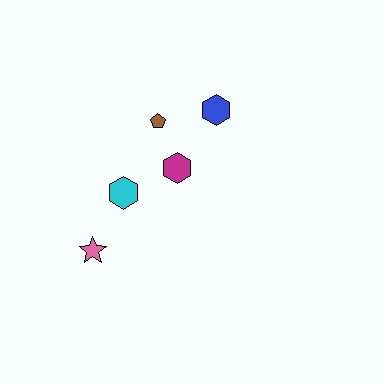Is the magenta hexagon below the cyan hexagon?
No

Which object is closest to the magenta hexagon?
The brown pentagon is closest to the magenta hexagon.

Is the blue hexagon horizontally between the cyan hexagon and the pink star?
No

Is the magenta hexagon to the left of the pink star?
No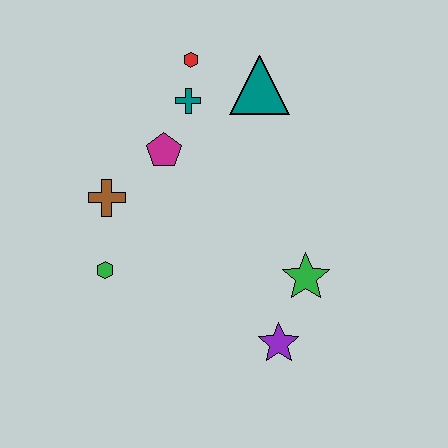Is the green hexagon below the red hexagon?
Yes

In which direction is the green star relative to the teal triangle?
The green star is below the teal triangle.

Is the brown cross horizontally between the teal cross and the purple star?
No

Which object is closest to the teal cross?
The red hexagon is closest to the teal cross.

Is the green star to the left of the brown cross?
No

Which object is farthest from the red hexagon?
The purple star is farthest from the red hexagon.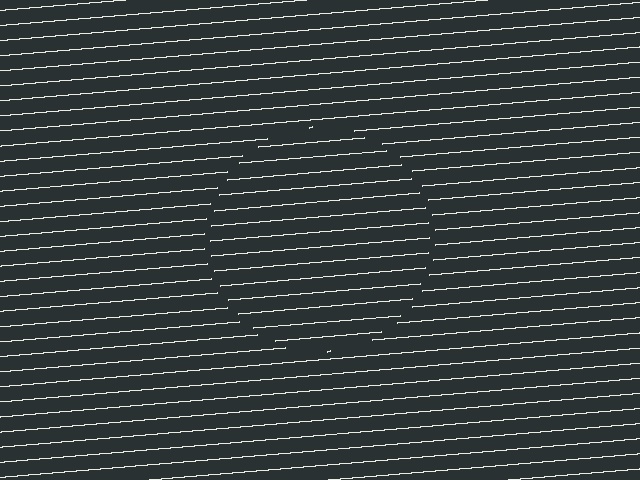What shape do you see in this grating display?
An illusory circle. The interior of the shape contains the same grating, shifted by half a period — the contour is defined by the phase discontinuity where line-ends from the inner and outer gratings abut.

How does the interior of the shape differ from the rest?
The interior of the shape contains the same grating, shifted by half a period — the contour is defined by the phase discontinuity where line-ends from the inner and outer gratings abut.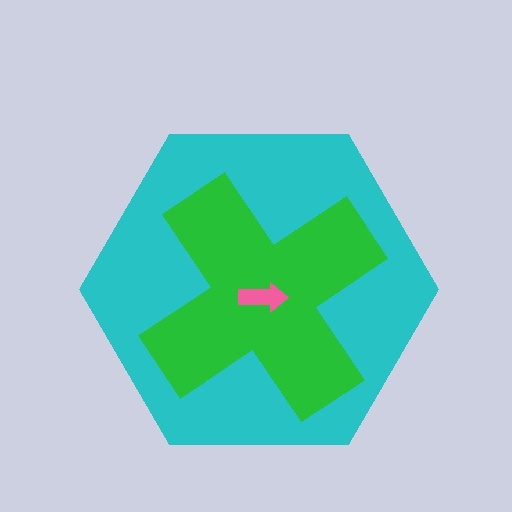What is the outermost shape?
The cyan hexagon.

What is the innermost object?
The pink arrow.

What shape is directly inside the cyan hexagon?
The green cross.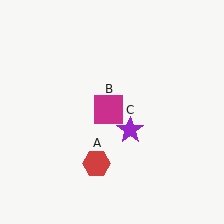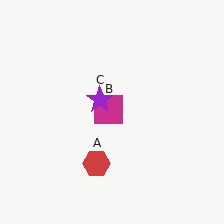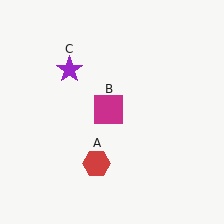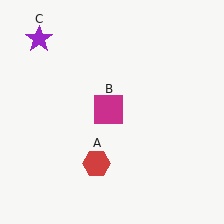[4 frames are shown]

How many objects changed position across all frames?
1 object changed position: purple star (object C).